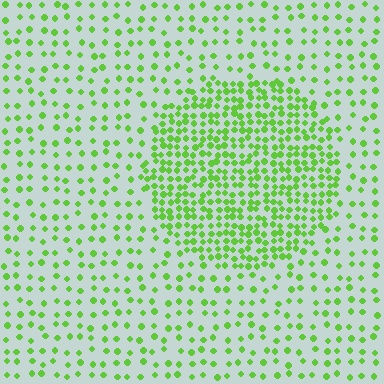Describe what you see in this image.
The image contains small lime elements arranged at two different densities. A circle-shaped region is visible where the elements are more densely packed than the surrounding area.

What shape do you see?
I see a circle.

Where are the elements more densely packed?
The elements are more densely packed inside the circle boundary.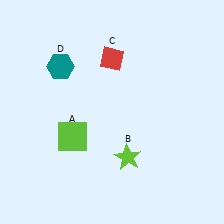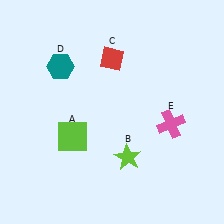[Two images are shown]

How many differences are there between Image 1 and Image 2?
There is 1 difference between the two images.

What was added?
A pink cross (E) was added in Image 2.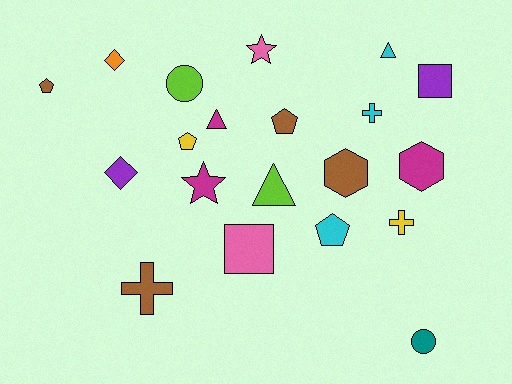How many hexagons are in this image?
There are 2 hexagons.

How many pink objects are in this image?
There are 2 pink objects.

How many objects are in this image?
There are 20 objects.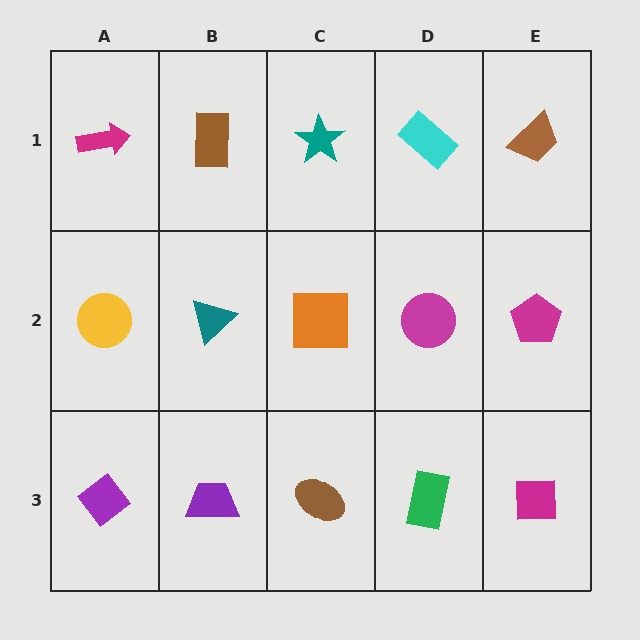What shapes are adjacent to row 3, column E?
A magenta pentagon (row 2, column E), a green rectangle (row 3, column D).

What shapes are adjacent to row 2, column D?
A cyan rectangle (row 1, column D), a green rectangle (row 3, column D), an orange square (row 2, column C), a magenta pentagon (row 2, column E).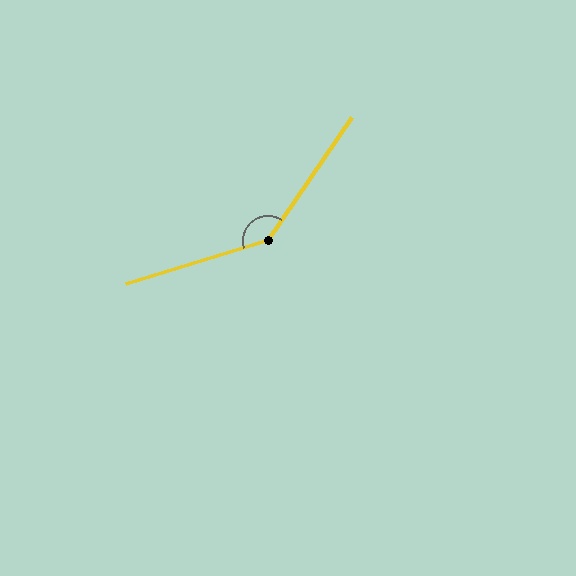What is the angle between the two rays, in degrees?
Approximately 142 degrees.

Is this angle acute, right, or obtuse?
It is obtuse.